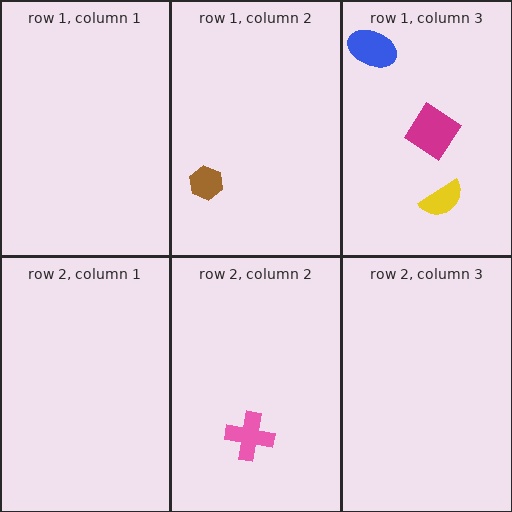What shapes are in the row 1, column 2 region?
The brown hexagon.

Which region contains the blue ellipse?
The row 1, column 3 region.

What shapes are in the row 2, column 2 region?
The pink cross.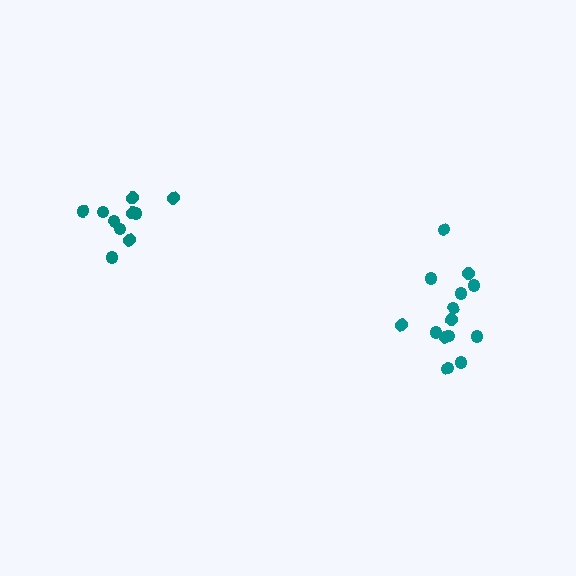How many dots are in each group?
Group 1: 14 dots, Group 2: 10 dots (24 total).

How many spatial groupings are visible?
There are 2 spatial groupings.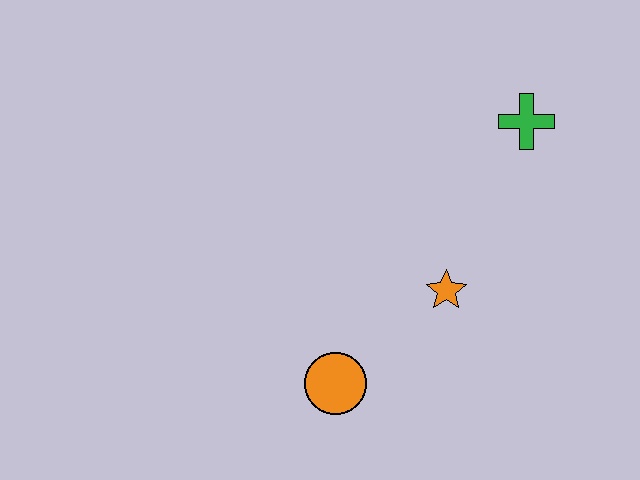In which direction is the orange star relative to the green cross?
The orange star is below the green cross.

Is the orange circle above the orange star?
No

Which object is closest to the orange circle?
The orange star is closest to the orange circle.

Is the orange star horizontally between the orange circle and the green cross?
Yes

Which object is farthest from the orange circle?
The green cross is farthest from the orange circle.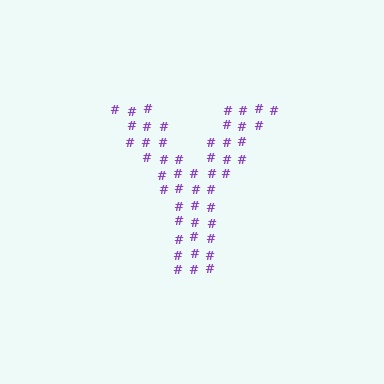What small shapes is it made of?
It is made of small hash symbols.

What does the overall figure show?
The overall figure shows the letter Y.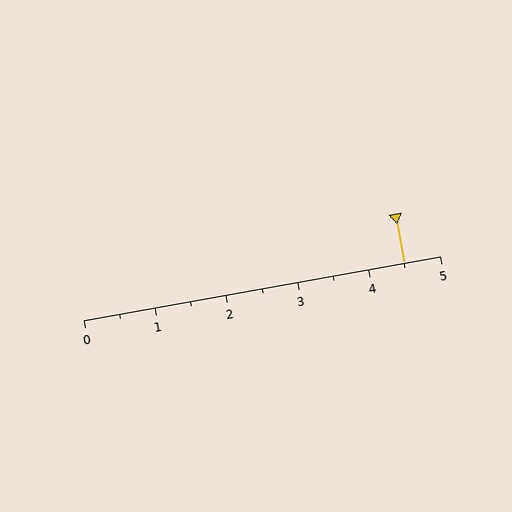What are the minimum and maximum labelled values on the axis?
The axis runs from 0 to 5.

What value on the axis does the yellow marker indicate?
The marker indicates approximately 4.5.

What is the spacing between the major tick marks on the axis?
The major ticks are spaced 1 apart.